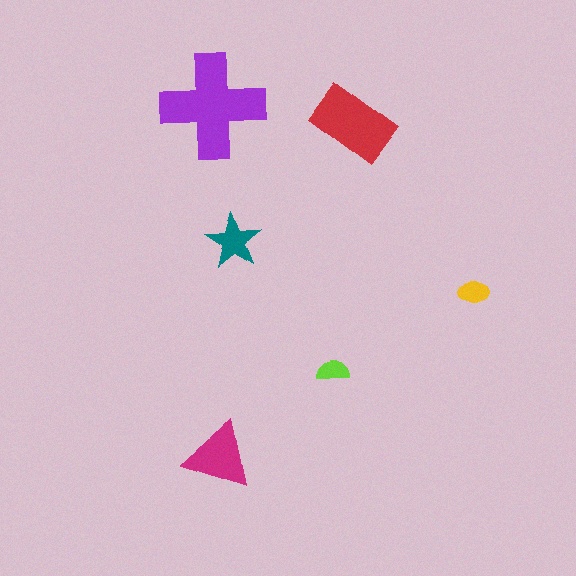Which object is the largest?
The purple cross.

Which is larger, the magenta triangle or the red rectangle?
The red rectangle.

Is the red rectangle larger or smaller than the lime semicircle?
Larger.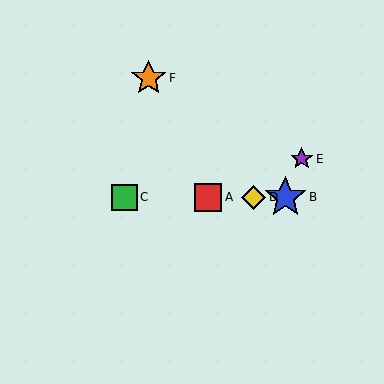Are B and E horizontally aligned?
No, B is at y≈197 and E is at y≈159.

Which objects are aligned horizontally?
Objects A, B, C, D are aligned horizontally.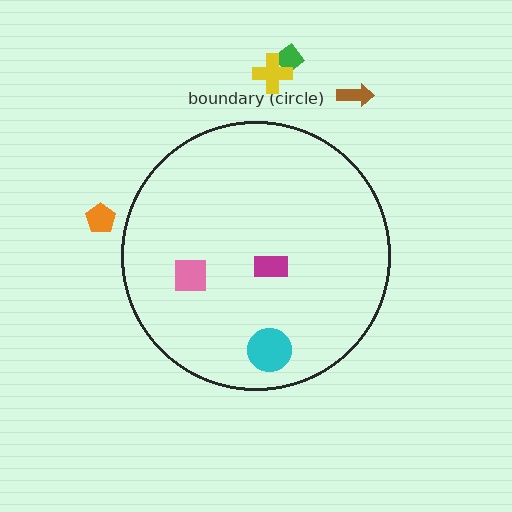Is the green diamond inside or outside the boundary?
Outside.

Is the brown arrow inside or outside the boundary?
Outside.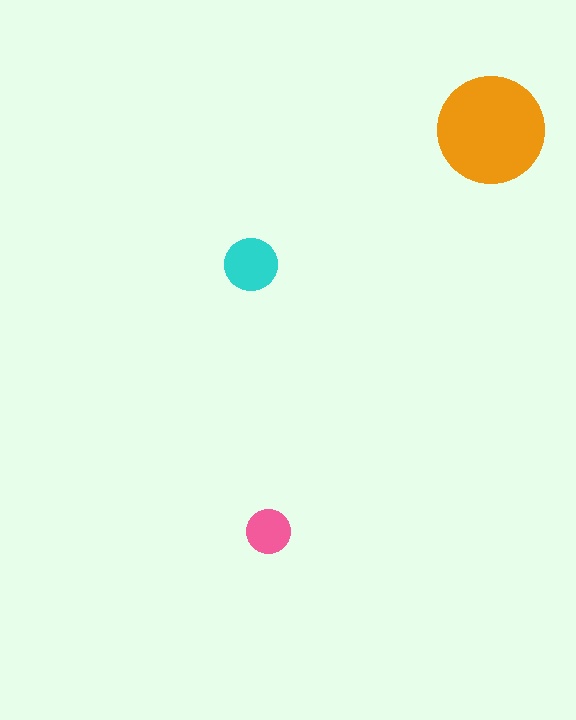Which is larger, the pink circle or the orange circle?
The orange one.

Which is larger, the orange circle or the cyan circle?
The orange one.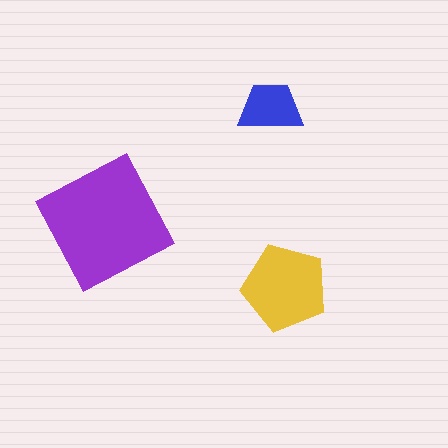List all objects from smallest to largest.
The blue trapezoid, the yellow pentagon, the purple square.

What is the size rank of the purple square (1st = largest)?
1st.